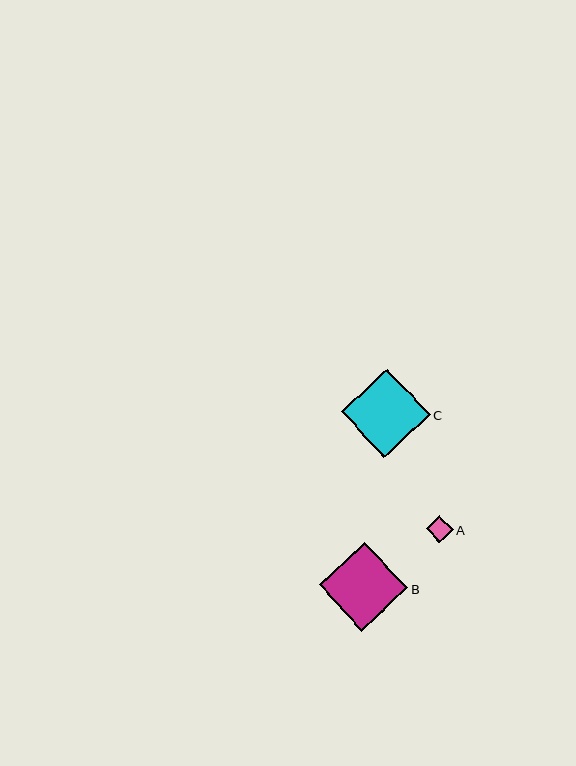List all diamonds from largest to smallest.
From largest to smallest: C, B, A.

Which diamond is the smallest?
Diamond A is the smallest with a size of approximately 27 pixels.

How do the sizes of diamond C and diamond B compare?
Diamond C and diamond B are approximately the same size.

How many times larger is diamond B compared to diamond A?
Diamond B is approximately 3.3 times the size of diamond A.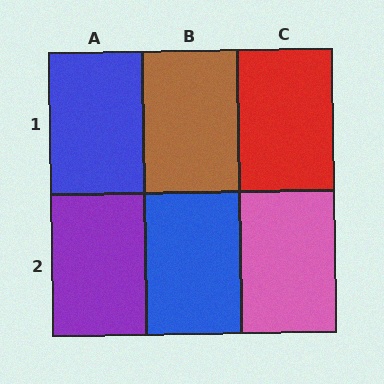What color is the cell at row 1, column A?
Blue.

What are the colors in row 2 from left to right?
Purple, blue, pink.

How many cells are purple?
1 cell is purple.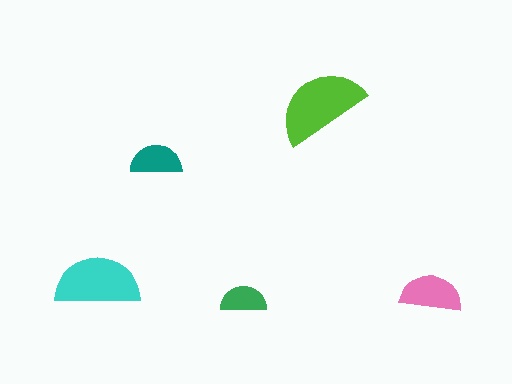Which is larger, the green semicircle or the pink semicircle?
The pink one.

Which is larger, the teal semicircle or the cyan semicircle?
The cyan one.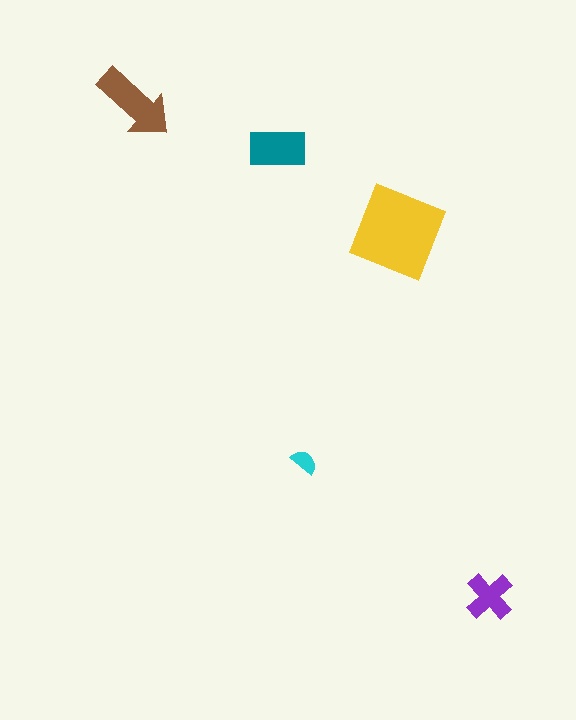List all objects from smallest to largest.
The cyan semicircle, the purple cross, the teal rectangle, the brown arrow, the yellow square.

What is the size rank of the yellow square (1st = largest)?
1st.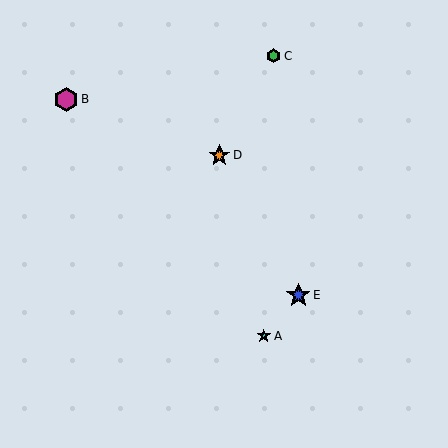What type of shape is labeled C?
Shape C is a green hexagon.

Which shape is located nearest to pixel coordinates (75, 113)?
The magenta hexagon (labeled B) at (66, 99) is nearest to that location.